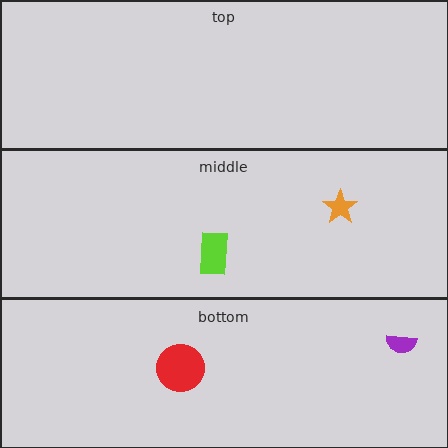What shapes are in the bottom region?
The red circle, the purple semicircle.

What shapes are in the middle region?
The lime rectangle, the orange star.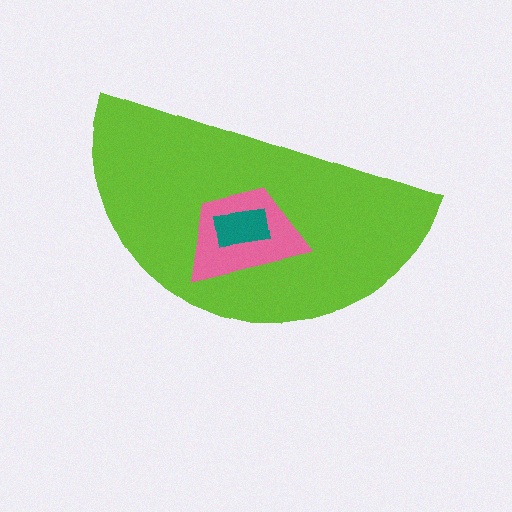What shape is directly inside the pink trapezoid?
The teal rectangle.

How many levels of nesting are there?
3.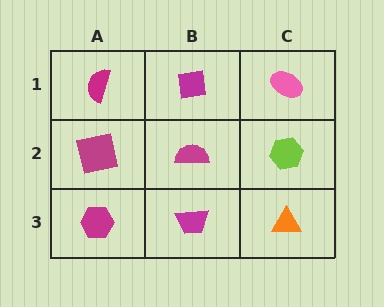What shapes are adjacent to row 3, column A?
A magenta square (row 2, column A), a magenta trapezoid (row 3, column B).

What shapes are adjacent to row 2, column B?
A magenta square (row 1, column B), a magenta trapezoid (row 3, column B), a magenta square (row 2, column A), a lime hexagon (row 2, column C).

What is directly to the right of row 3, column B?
An orange triangle.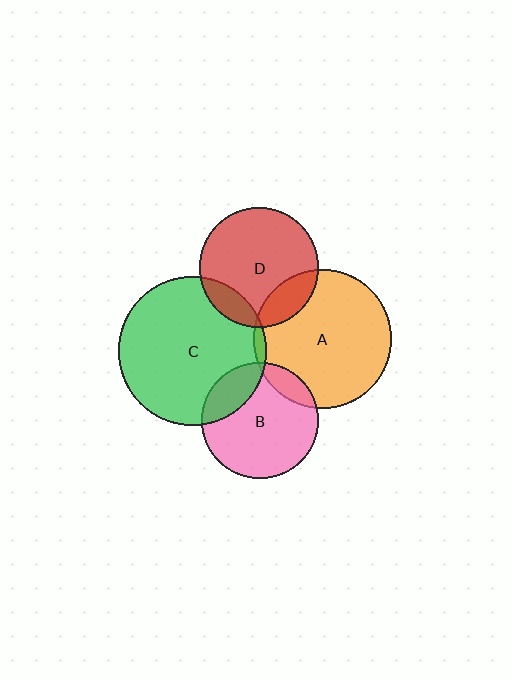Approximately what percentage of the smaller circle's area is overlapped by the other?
Approximately 5%.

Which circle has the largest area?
Circle C (green).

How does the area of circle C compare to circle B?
Approximately 1.6 times.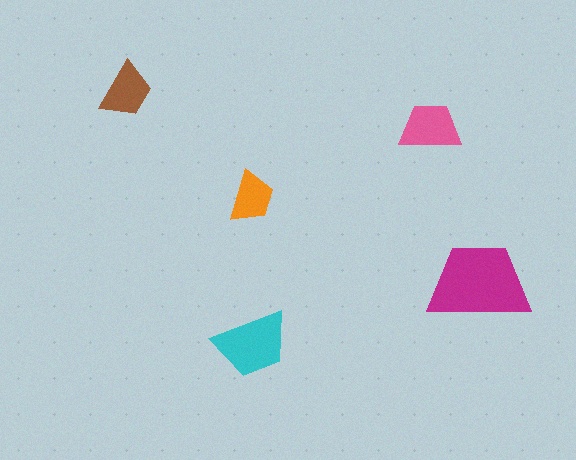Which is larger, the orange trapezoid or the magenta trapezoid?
The magenta one.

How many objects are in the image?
There are 5 objects in the image.